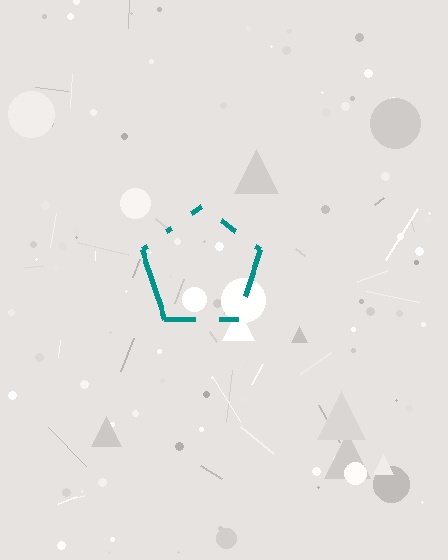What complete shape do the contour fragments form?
The contour fragments form a pentagon.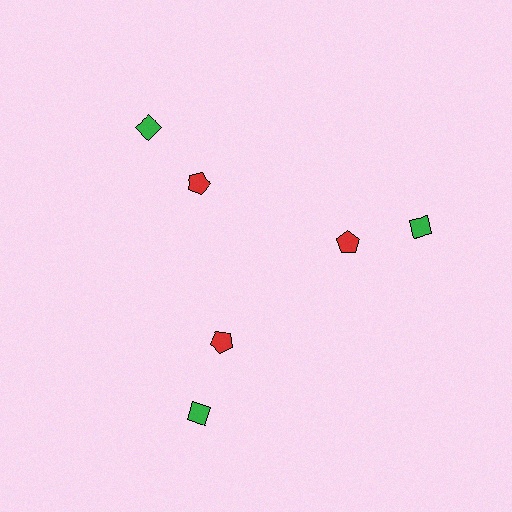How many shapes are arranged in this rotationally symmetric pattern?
There are 6 shapes, arranged in 3 groups of 2.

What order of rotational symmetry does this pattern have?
This pattern has 3-fold rotational symmetry.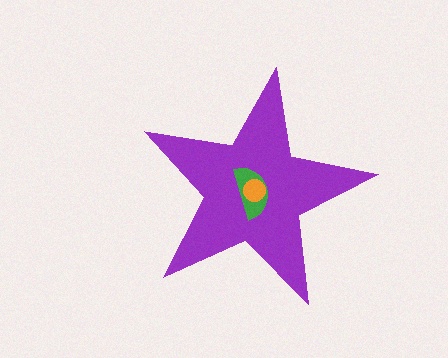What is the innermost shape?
The orange circle.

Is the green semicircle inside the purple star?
Yes.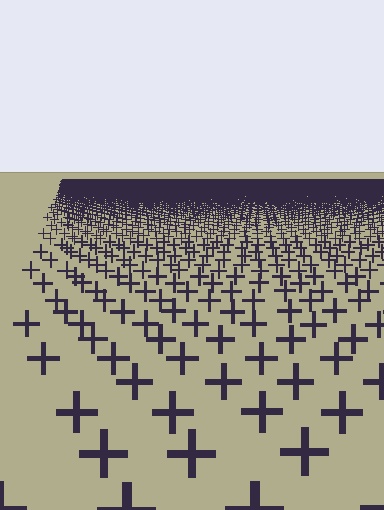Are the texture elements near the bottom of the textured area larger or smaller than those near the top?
Larger. Near the bottom, elements are closer to the viewer and appear at a bigger on-screen size.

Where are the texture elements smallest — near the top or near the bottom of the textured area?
Near the top.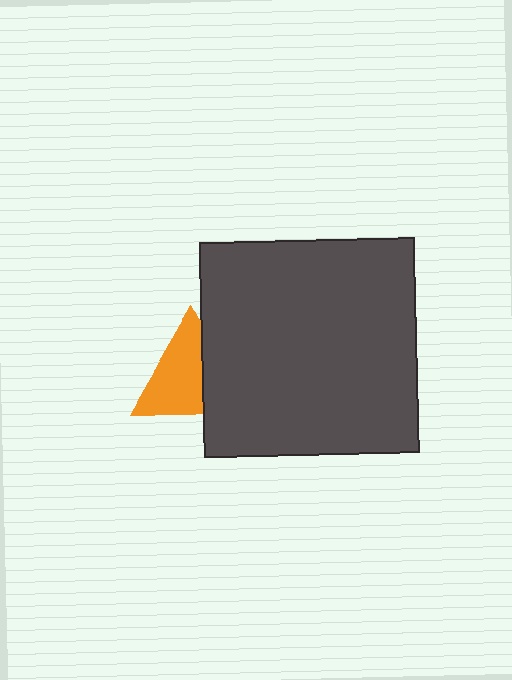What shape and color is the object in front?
The object in front is a dark gray square.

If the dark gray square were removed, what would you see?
You would see the complete orange triangle.